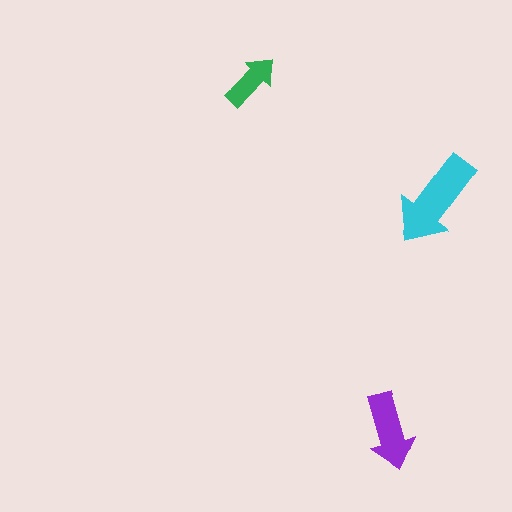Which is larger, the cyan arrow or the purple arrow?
The cyan one.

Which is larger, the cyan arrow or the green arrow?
The cyan one.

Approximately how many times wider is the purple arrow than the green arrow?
About 1.5 times wider.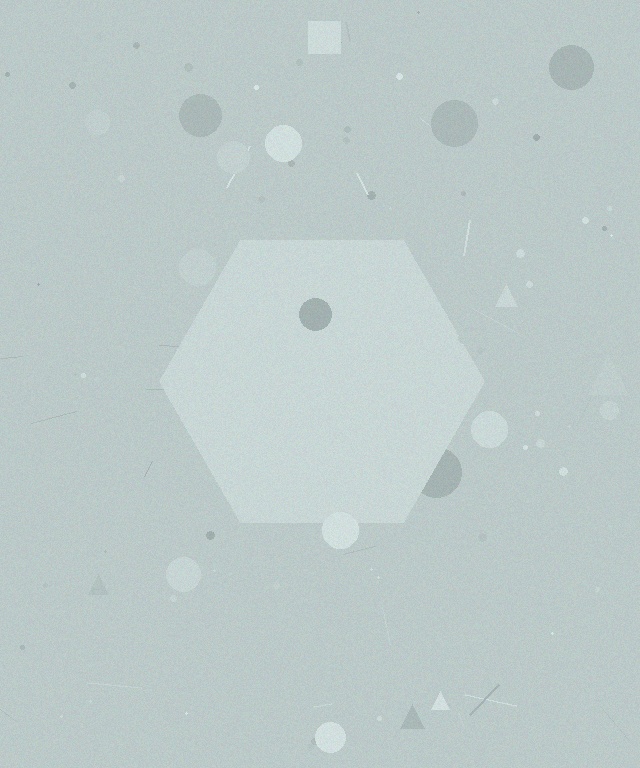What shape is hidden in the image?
A hexagon is hidden in the image.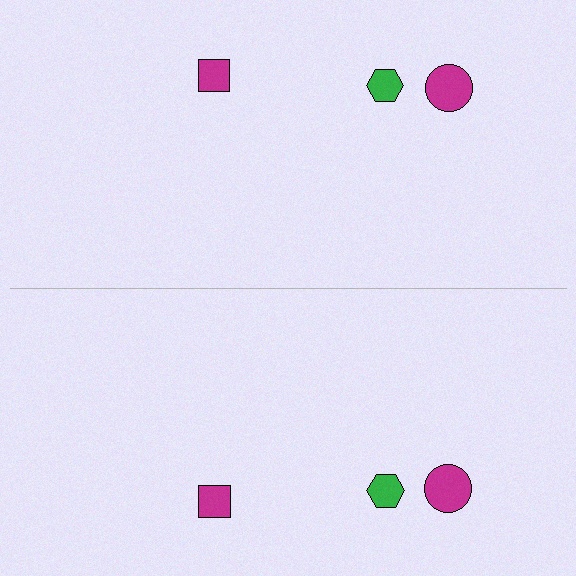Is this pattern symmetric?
Yes, this pattern has bilateral (reflection) symmetry.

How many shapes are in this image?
There are 6 shapes in this image.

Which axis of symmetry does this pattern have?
The pattern has a horizontal axis of symmetry running through the center of the image.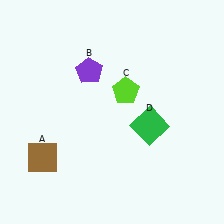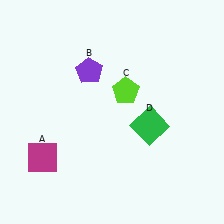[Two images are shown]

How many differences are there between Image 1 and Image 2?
There is 1 difference between the two images.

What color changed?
The square (A) changed from brown in Image 1 to magenta in Image 2.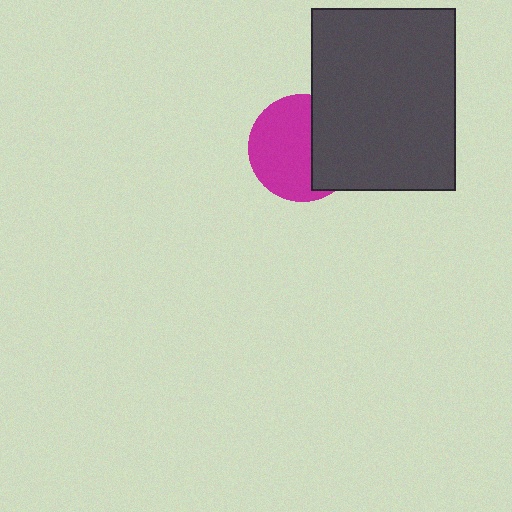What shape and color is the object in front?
The object in front is a dark gray rectangle.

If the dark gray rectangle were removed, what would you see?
You would see the complete magenta circle.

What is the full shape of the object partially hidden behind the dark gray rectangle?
The partially hidden object is a magenta circle.